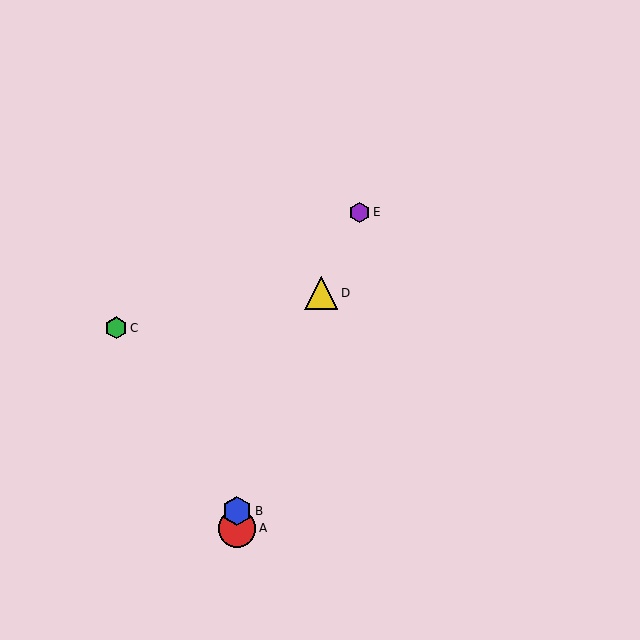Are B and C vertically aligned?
No, B is at x≈237 and C is at x≈116.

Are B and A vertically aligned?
Yes, both are at x≈237.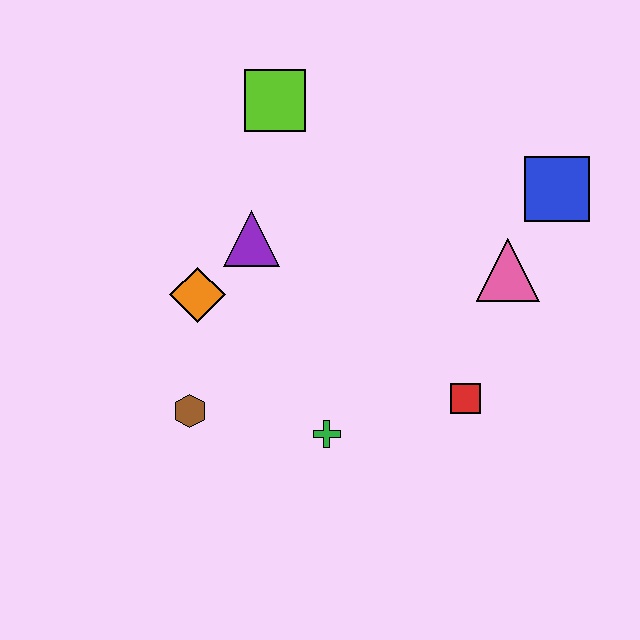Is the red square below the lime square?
Yes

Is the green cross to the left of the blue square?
Yes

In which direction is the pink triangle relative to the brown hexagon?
The pink triangle is to the right of the brown hexagon.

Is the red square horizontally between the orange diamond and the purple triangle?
No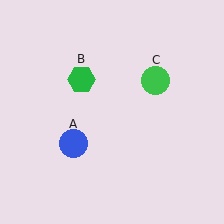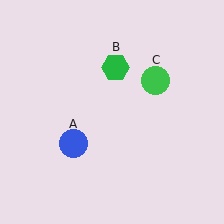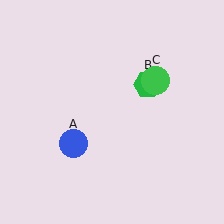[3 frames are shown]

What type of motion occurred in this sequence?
The green hexagon (object B) rotated clockwise around the center of the scene.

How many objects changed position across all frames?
1 object changed position: green hexagon (object B).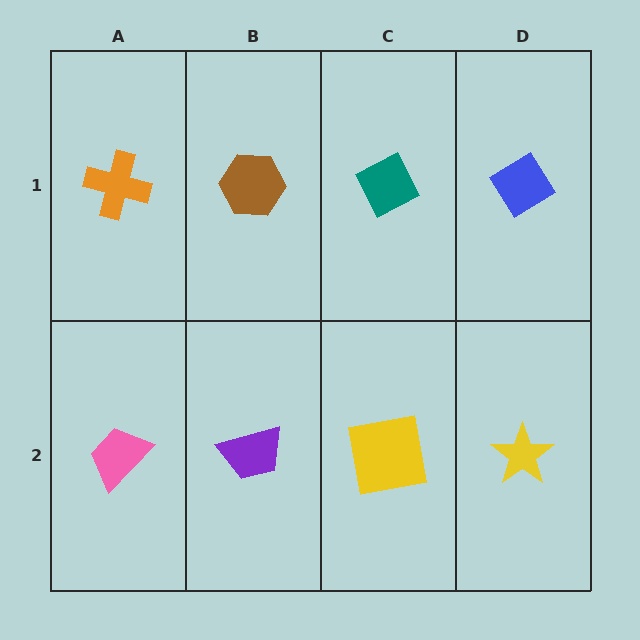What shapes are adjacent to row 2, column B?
A brown hexagon (row 1, column B), a pink trapezoid (row 2, column A), a yellow square (row 2, column C).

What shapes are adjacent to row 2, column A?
An orange cross (row 1, column A), a purple trapezoid (row 2, column B).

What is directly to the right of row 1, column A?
A brown hexagon.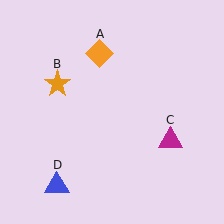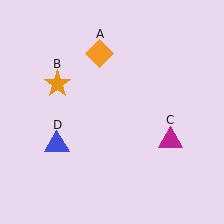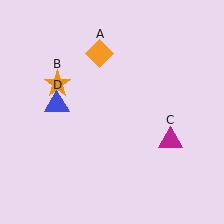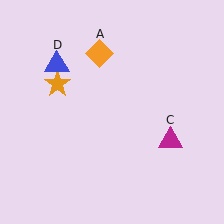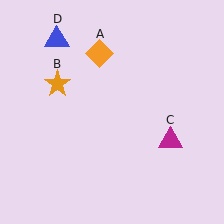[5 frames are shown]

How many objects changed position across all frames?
1 object changed position: blue triangle (object D).